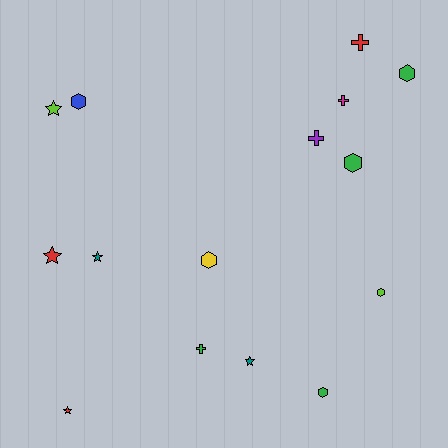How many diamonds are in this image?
There are no diamonds.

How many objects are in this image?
There are 15 objects.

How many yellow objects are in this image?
There is 1 yellow object.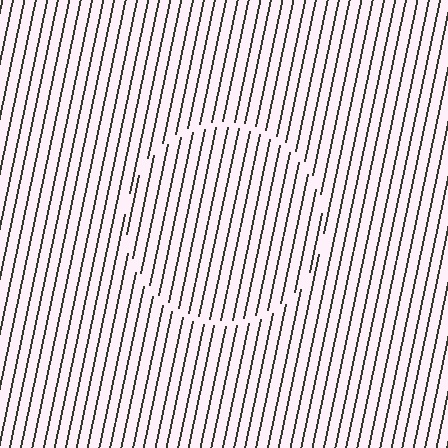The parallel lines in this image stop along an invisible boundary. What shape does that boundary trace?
An illusory circle. The interior of the shape contains the same grating, shifted by half a period — the contour is defined by the phase discontinuity where line-ends from the inner and outer gratings abut.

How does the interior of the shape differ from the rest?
The interior of the shape contains the same grating, shifted by half a period — the contour is defined by the phase discontinuity where line-ends from the inner and outer gratings abut.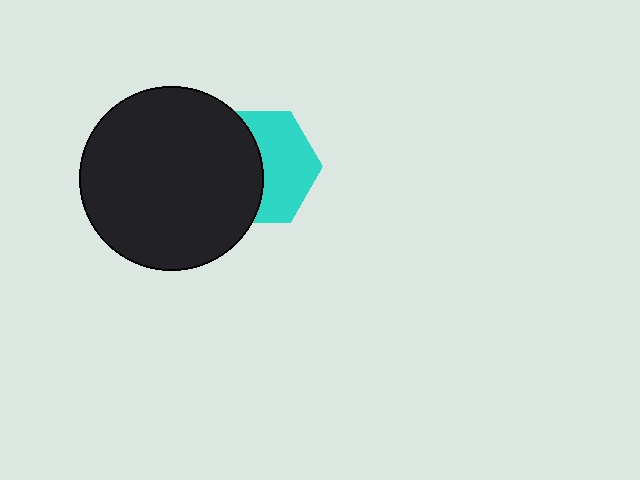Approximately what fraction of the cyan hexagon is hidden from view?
Roughly 49% of the cyan hexagon is hidden behind the black circle.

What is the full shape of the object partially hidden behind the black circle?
The partially hidden object is a cyan hexagon.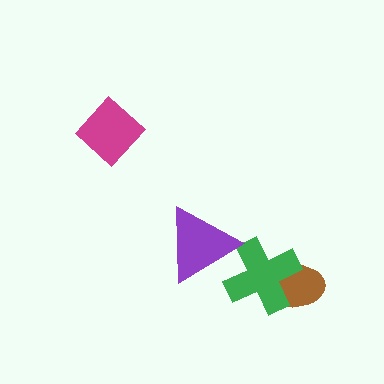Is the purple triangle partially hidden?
No, no other shape covers it.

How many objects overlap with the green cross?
2 objects overlap with the green cross.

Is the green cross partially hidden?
Yes, it is partially covered by another shape.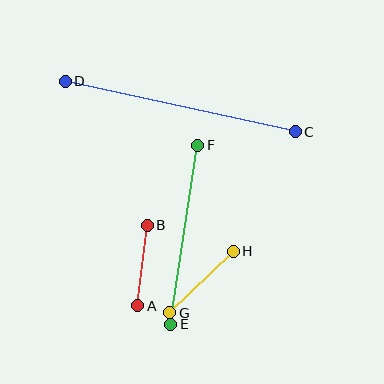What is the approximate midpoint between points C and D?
The midpoint is at approximately (180, 107) pixels.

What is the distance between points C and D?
The distance is approximately 235 pixels.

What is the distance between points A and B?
The distance is approximately 81 pixels.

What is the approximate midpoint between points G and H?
The midpoint is at approximately (201, 282) pixels.